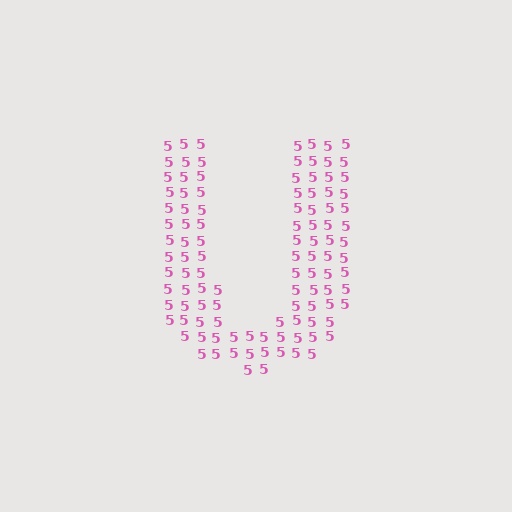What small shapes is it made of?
It is made of small digit 5's.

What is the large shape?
The large shape is the letter U.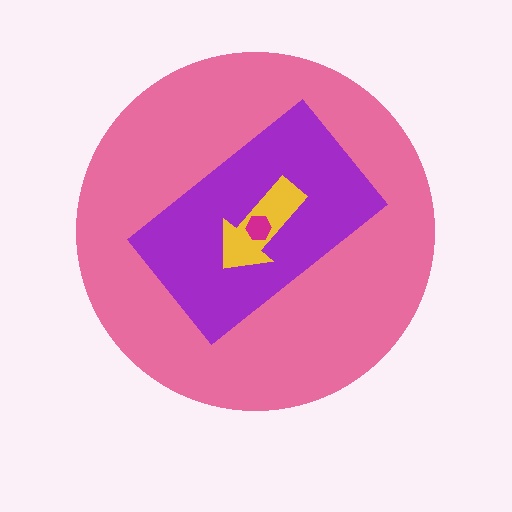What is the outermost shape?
The pink circle.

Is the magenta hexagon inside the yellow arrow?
Yes.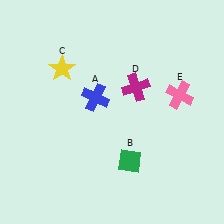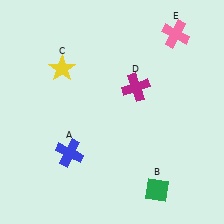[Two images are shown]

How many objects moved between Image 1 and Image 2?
3 objects moved between the two images.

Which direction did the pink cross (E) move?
The pink cross (E) moved up.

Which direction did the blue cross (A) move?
The blue cross (A) moved down.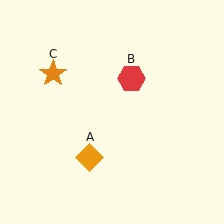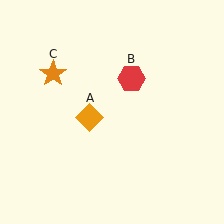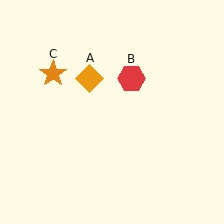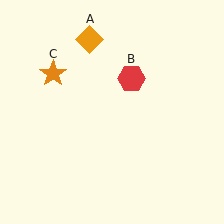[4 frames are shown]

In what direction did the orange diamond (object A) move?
The orange diamond (object A) moved up.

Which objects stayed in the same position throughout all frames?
Red hexagon (object B) and orange star (object C) remained stationary.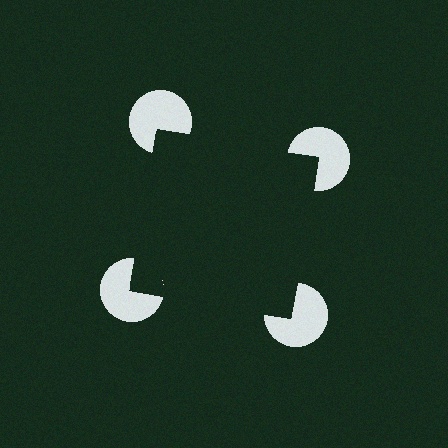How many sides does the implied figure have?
4 sides.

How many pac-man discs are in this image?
There are 4 — one at each vertex of the illusory square.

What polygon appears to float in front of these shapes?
An illusory square — its edges are inferred from the aligned wedge cuts in the pac-man discs, not physically drawn.